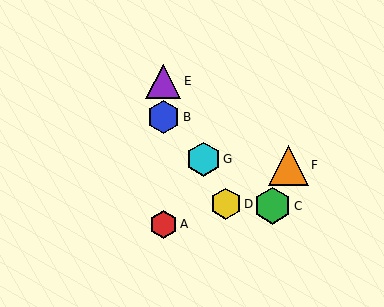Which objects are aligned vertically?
Objects A, B, E are aligned vertically.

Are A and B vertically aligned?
Yes, both are at x≈163.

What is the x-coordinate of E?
Object E is at x≈163.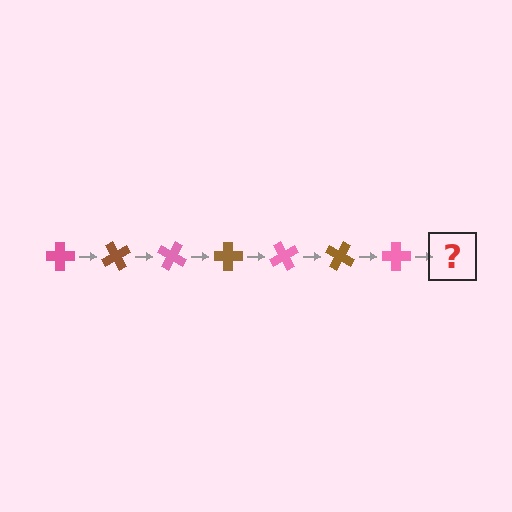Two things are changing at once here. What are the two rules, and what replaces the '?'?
The two rules are that it rotates 60 degrees each step and the color cycles through pink and brown. The '?' should be a brown cross, rotated 420 degrees from the start.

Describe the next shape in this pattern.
It should be a brown cross, rotated 420 degrees from the start.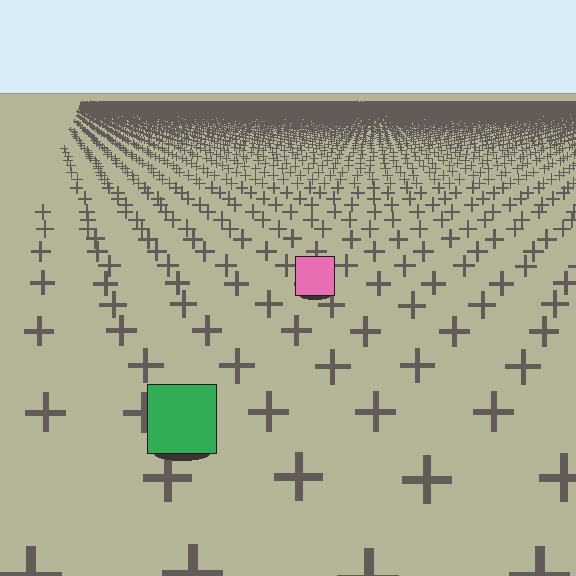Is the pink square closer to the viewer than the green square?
No. The green square is closer — you can tell from the texture gradient: the ground texture is coarser near it.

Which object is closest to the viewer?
The green square is closest. The texture marks near it are larger and more spread out.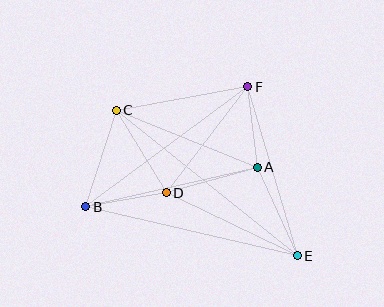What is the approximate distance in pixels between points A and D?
The distance between A and D is approximately 94 pixels.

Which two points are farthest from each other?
Points C and E are farthest from each other.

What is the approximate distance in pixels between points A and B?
The distance between A and B is approximately 176 pixels.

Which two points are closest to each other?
Points A and F are closest to each other.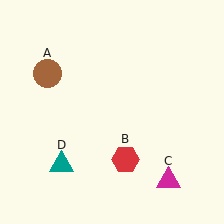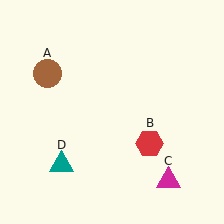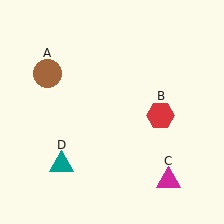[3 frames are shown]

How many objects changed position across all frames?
1 object changed position: red hexagon (object B).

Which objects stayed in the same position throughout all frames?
Brown circle (object A) and magenta triangle (object C) and teal triangle (object D) remained stationary.